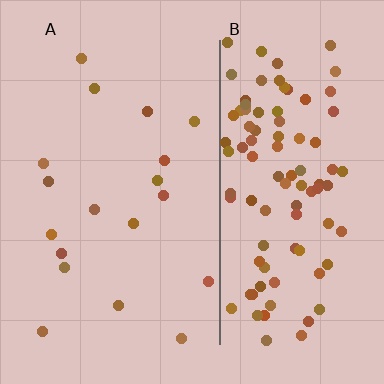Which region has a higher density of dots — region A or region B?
B (the right).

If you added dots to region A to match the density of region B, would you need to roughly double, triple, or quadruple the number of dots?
Approximately quadruple.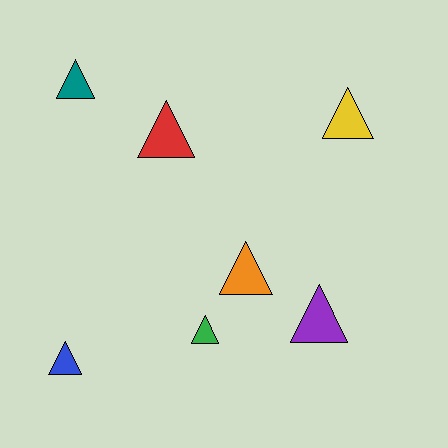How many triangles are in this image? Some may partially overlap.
There are 7 triangles.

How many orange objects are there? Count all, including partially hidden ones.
There is 1 orange object.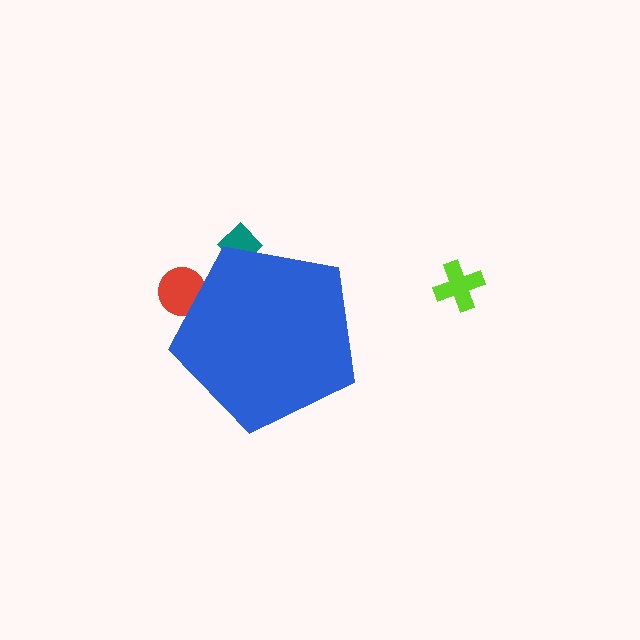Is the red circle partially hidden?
Yes, the red circle is partially hidden behind the blue pentagon.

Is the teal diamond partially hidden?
Yes, the teal diamond is partially hidden behind the blue pentagon.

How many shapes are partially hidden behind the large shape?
2 shapes are partially hidden.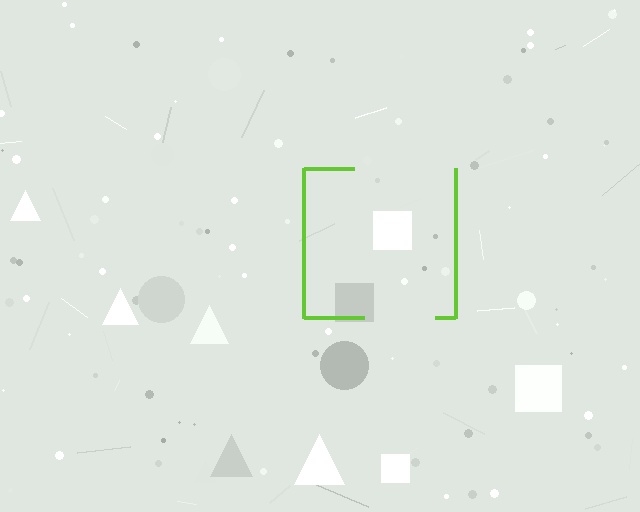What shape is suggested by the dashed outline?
The dashed outline suggests a square.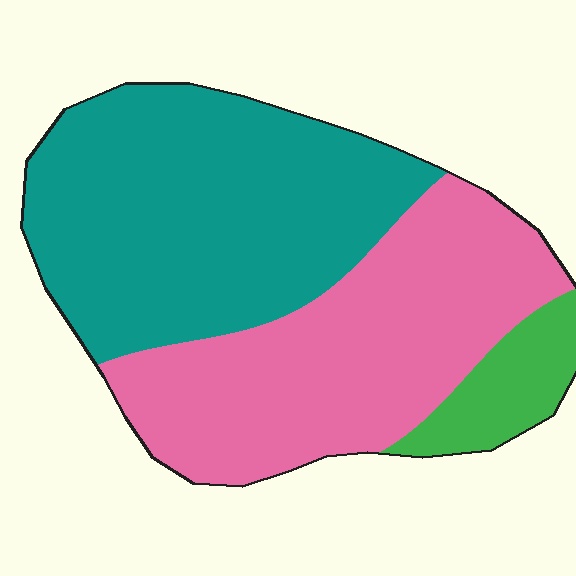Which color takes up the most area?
Teal, at roughly 50%.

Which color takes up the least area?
Green, at roughly 10%.